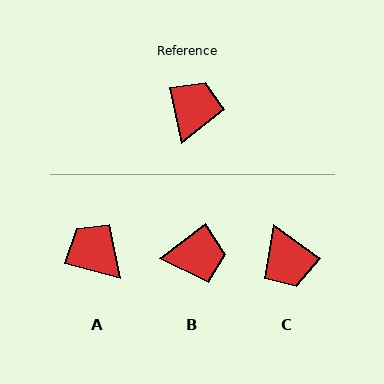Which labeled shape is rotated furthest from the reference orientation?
C, about 138 degrees away.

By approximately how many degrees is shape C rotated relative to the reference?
Approximately 138 degrees clockwise.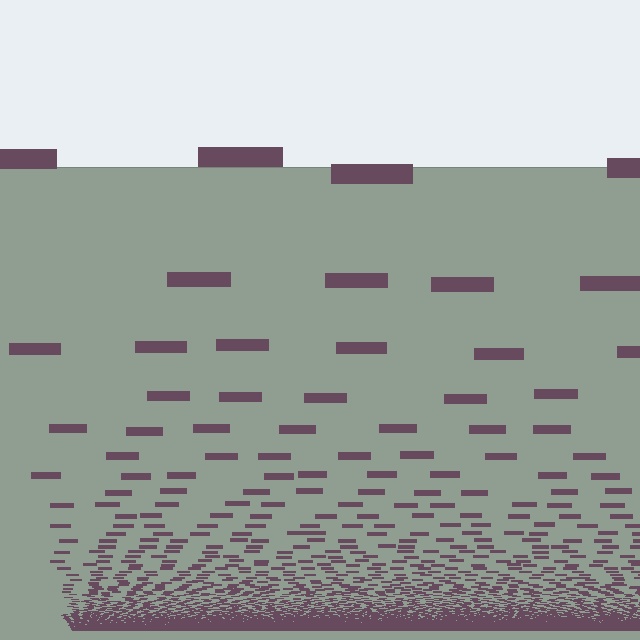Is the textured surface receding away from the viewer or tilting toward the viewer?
The surface appears to tilt toward the viewer. Texture elements get larger and sparser toward the top.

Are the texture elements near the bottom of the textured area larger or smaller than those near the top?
Smaller. The gradient is inverted — elements near the bottom are smaller and denser.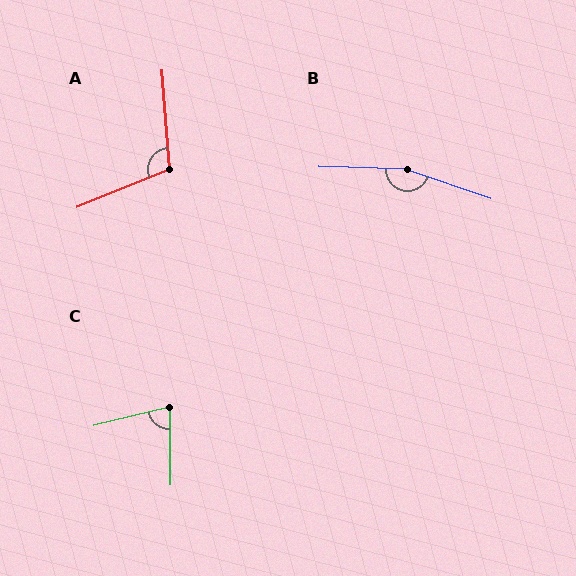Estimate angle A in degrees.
Approximately 108 degrees.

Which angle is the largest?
B, at approximately 162 degrees.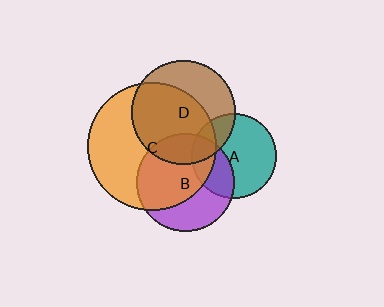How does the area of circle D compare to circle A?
Approximately 1.5 times.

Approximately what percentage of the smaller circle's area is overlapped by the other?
Approximately 20%.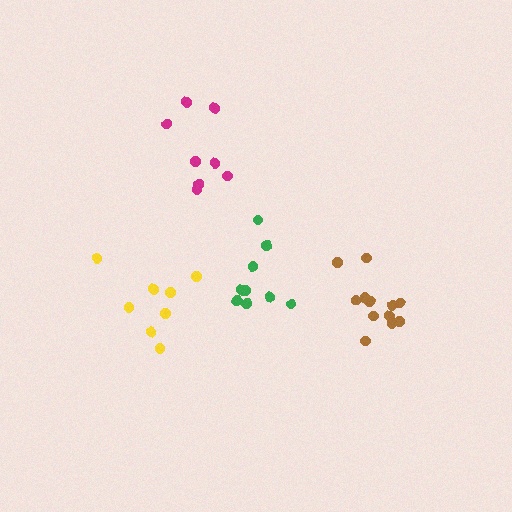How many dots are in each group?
Group 1: 8 dots, Group 2: 9 dots, Group 3: 8 dots, Group 4: 12 dots (37 total).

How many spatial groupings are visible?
There are 4 spatial groupings.